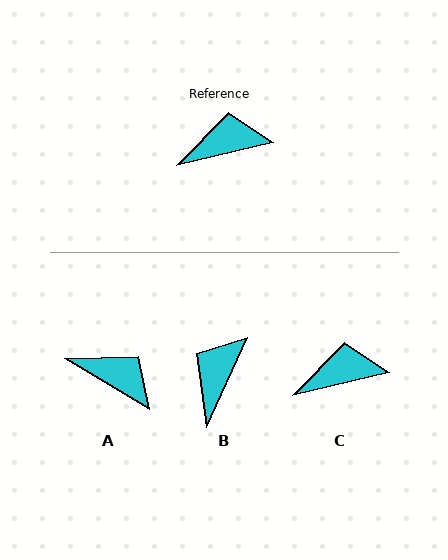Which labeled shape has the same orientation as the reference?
C.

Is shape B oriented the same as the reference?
No, it is off by about 52 degrees.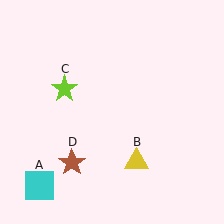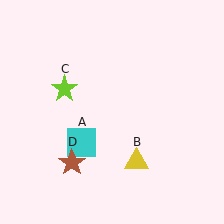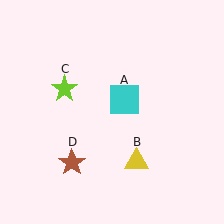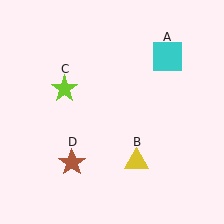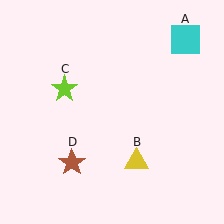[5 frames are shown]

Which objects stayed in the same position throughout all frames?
Yellow triangle (object B) and lime star (object C) and brown star (object D) remained stationary.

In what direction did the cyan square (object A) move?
The cyan square (object A) moved up and to the right.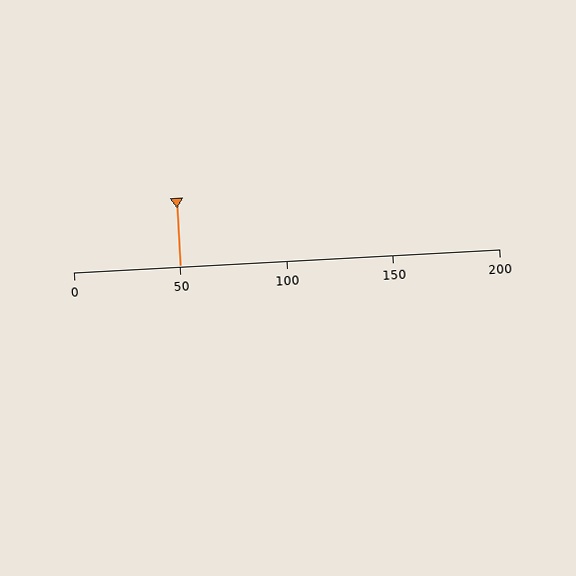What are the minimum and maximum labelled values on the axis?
The axis runs from 0 to 200.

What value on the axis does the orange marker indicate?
The marker indicates approximately 50.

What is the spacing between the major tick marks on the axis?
The major ticks are spaced 50 apart.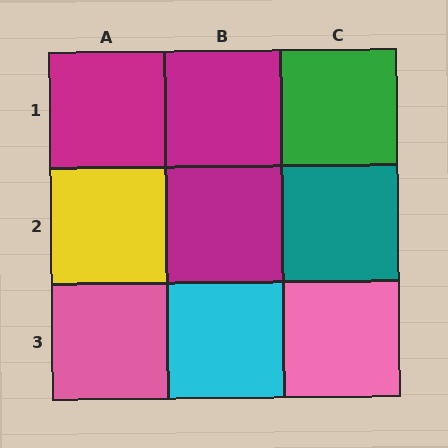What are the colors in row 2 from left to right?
Yellow, magenta, teal.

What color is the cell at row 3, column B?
Cyan.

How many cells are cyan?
1 cell is cyan.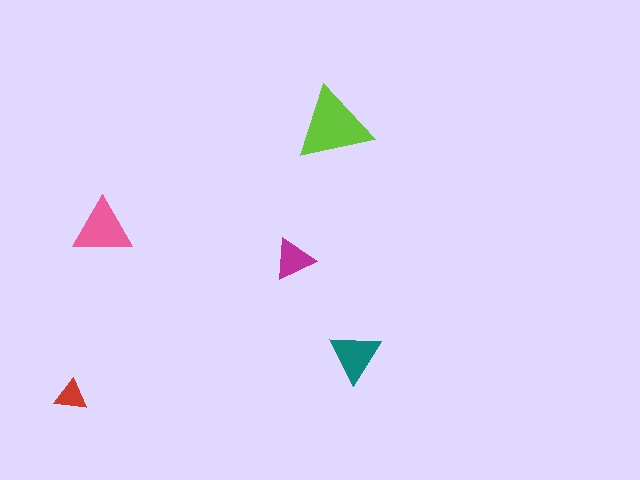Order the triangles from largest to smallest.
the lime one, the pink one, the teal one, the magenta one, the red one.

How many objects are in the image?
There are 5 objects in the image.